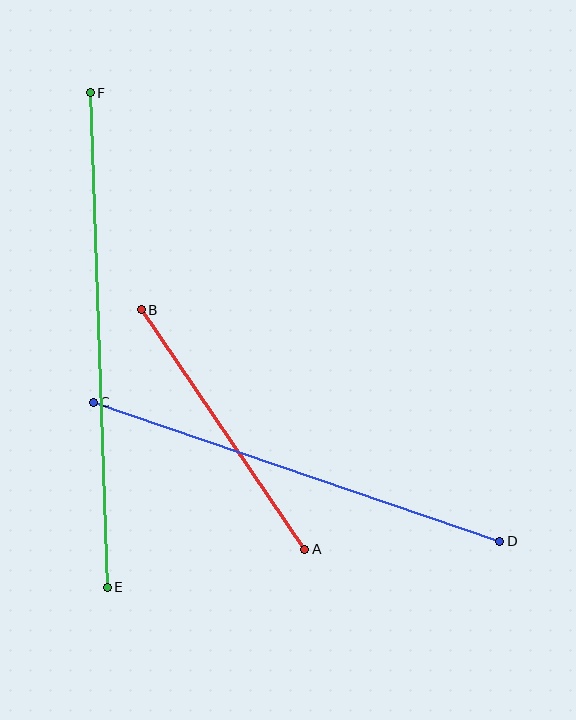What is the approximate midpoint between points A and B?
The midpoint is at approximately (223, 430) pixels.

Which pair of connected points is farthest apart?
Points E and F are farthest apart.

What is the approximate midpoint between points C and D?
The midpoint is at approximately (296, 472) pixels.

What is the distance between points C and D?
The distance is approximately 430 pixels.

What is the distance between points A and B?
The distance is approximately 290 pixels.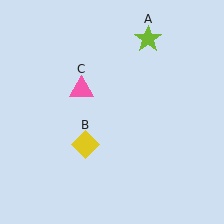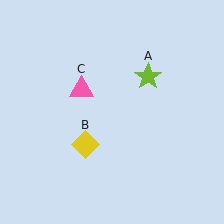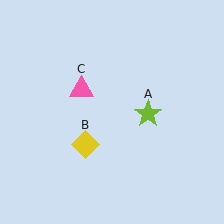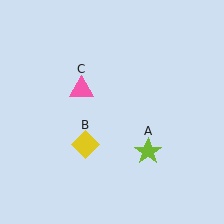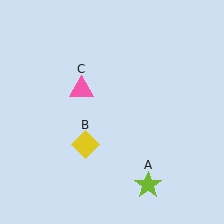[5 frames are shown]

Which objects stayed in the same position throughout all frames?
Yellow diamond (object B) and pink triangle (object C) remained stationary.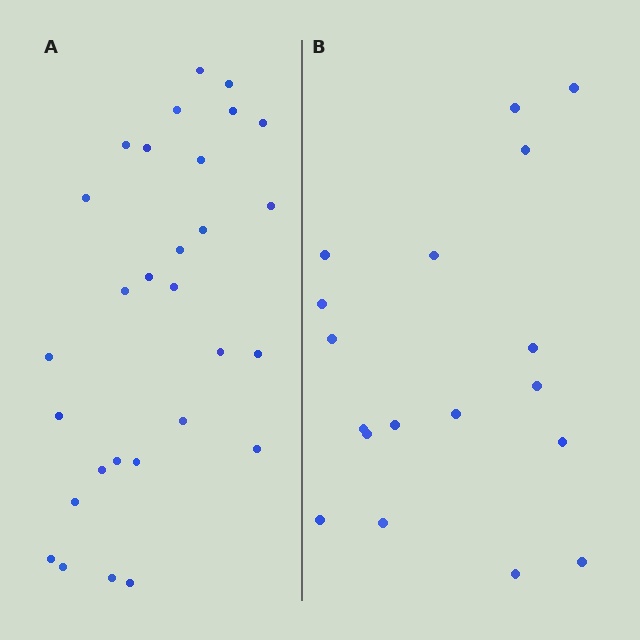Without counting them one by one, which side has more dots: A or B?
Region A (the left region) has more dots.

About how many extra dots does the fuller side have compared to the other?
Region A has roughly 12 or so more dots than region B.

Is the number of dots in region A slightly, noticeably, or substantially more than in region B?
Region A has substantially more. The ratio is roughly 1.6 to 1.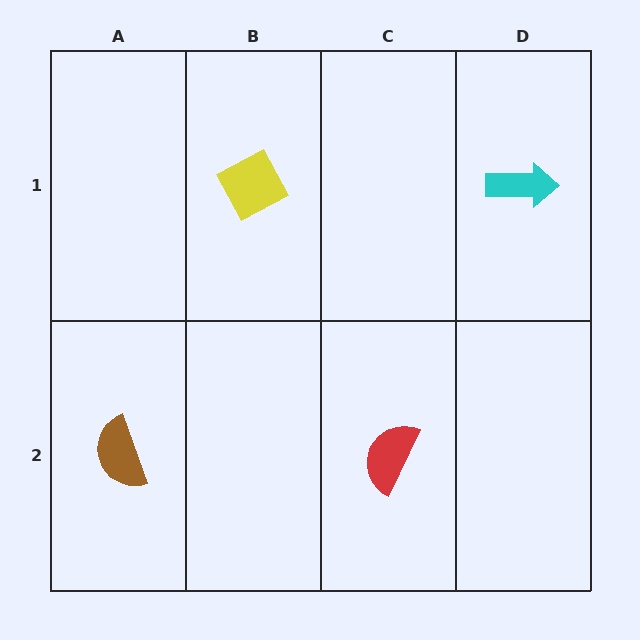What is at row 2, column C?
A red semicircle.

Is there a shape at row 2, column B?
No, that cell is empty.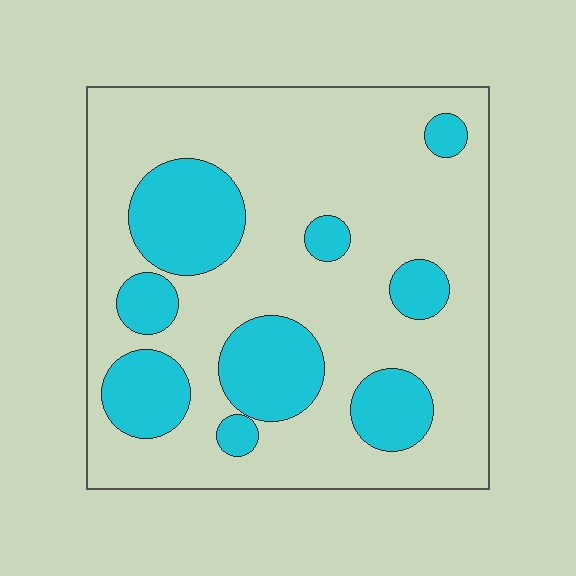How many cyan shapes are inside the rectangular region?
9.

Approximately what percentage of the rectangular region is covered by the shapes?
Approximately 25%.